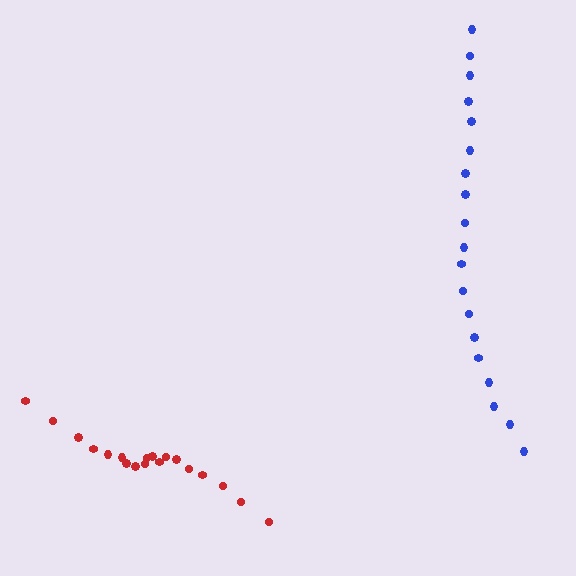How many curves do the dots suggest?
There are 2 distinct paths.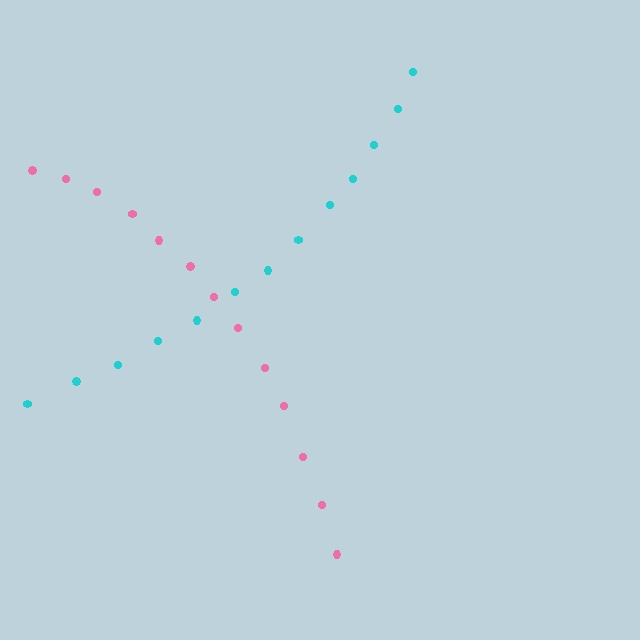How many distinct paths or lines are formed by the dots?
There are 2 distinct paths.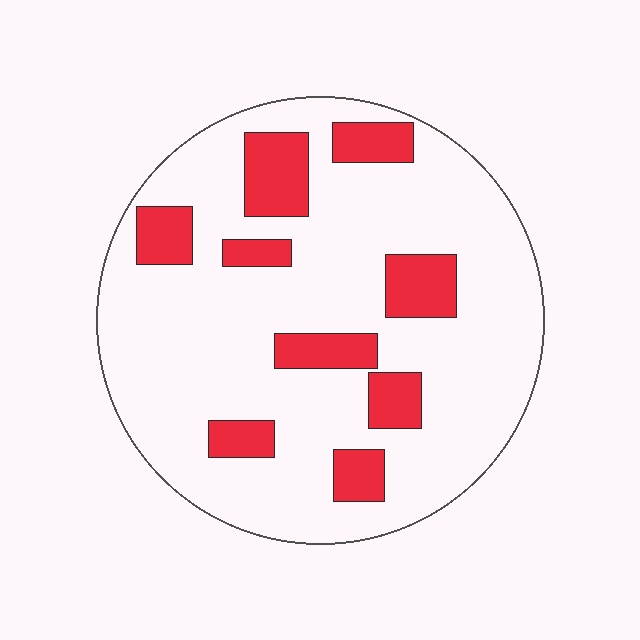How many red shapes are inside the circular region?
9.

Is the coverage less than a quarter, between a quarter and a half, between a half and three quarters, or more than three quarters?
Less than a quarter.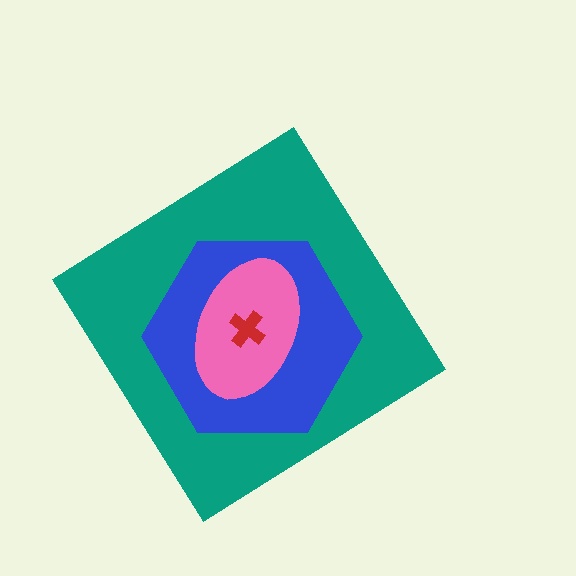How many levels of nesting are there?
4.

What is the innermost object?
The red cross.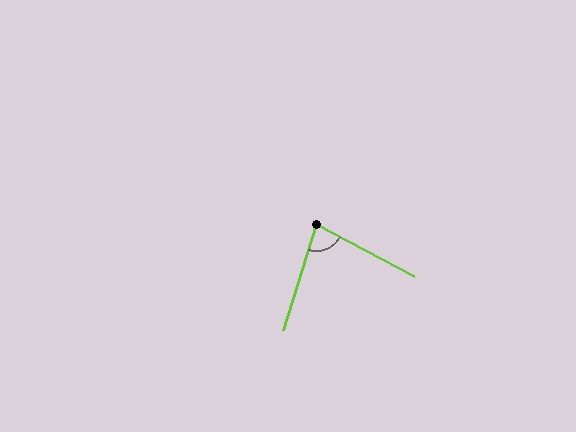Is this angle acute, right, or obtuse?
It is acute.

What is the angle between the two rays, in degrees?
Approximately 80 degrees.